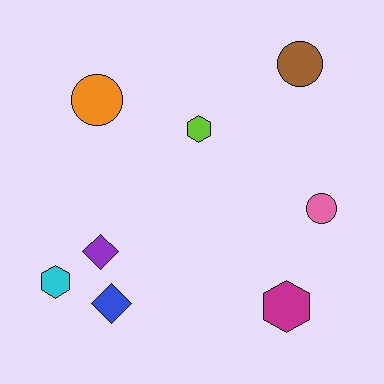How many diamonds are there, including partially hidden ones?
There are 2 diamonds.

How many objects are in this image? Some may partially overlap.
There are 8 objects.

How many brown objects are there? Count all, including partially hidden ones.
There is 1 brown object.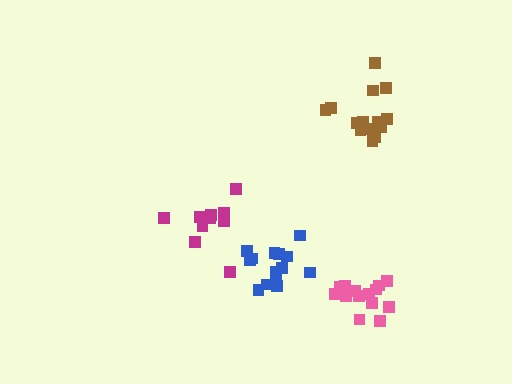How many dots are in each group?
Group 1: 15 dots, Group 2: 10 dots, Group 3: 14 dots, Group 4: 15 dots (54 total).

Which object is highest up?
The brown cluster is topmost.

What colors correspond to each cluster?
The clusters are colored: pink, magenta, blue, brown.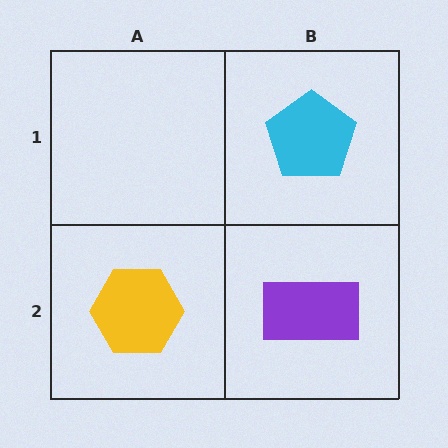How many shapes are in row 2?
2 shapes.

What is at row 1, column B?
A cyan pentagon.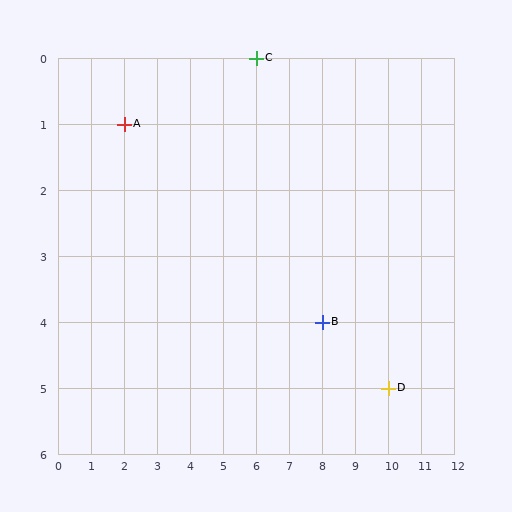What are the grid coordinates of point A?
Point A is at grid coordinates (2, 1).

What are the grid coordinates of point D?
Point D is at grid coordinates (10, 5).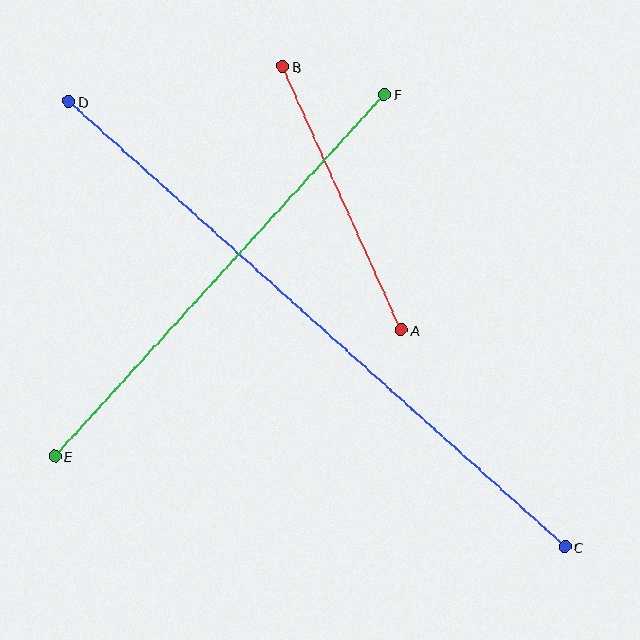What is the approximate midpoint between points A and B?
The midpoint is at approximately (342, 198) pixels.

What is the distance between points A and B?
The distance is approximately 289 pixels.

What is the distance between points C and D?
The distance is approximately 667 pixels.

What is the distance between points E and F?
The distance is approximately 489 pixels.